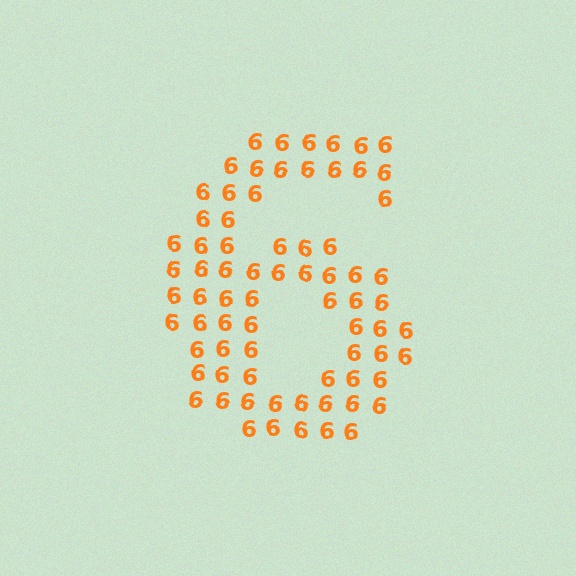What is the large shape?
The large shape is the digit 6.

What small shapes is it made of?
It is made of small digit 6's.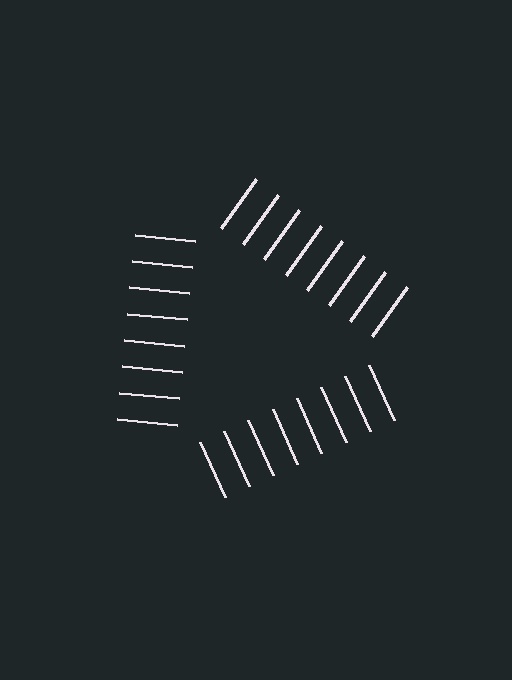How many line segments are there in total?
24 — 8 along each of the 3 edges.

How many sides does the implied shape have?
3 sides — the line-ends trace a triangle.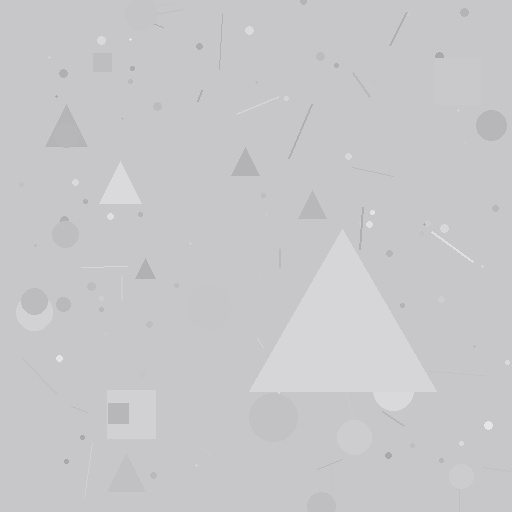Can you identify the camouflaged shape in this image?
The camouflaged shape is a triangle.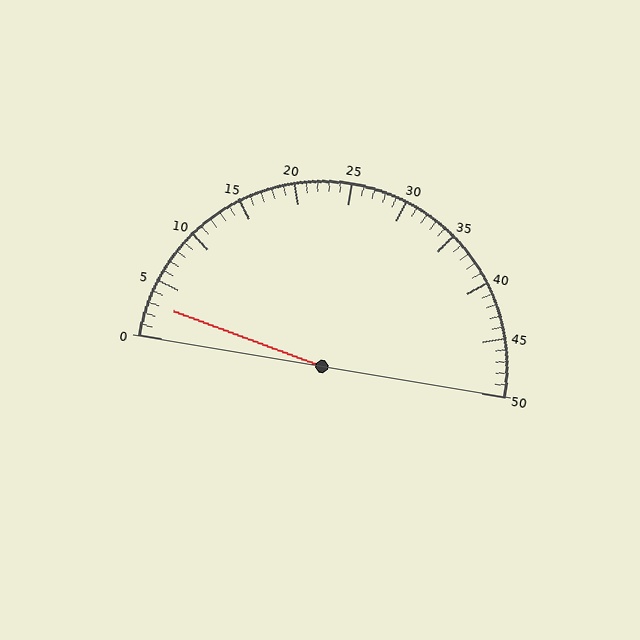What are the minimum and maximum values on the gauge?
The gauge ranges from 0 to 50.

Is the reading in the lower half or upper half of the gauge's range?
The reading is in the lower half of the range (0 to 50).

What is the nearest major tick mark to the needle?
The nearest major tick mark is 5.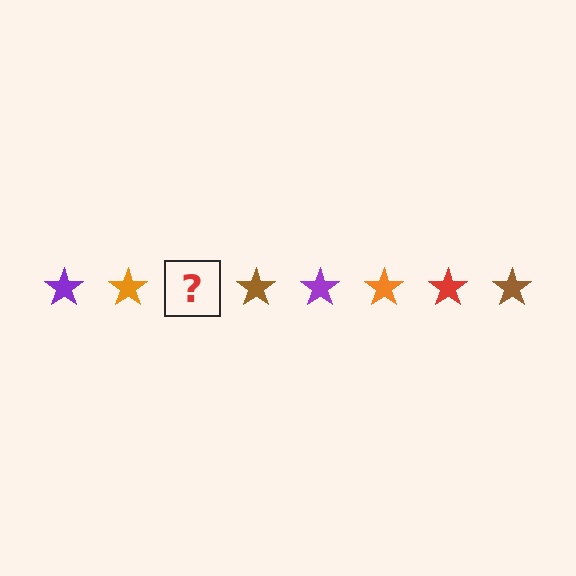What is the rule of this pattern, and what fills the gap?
The rule is that the pattern cycles through purple, orange, red, brown stars. The gap should be filled with a red star.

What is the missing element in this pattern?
The missing element is a red star.